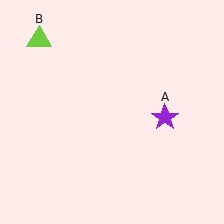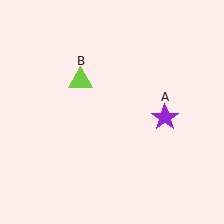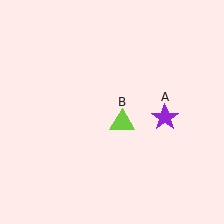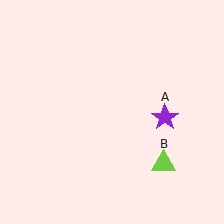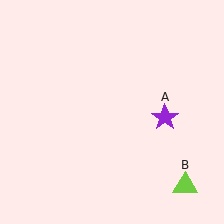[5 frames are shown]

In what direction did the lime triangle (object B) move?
The lime triangle (object B) moved down and to the right.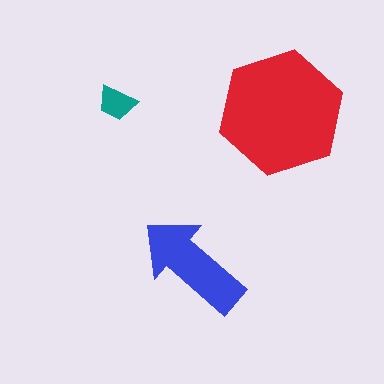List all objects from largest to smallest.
The red hexagon, the blue arrow, the teal trapezoid.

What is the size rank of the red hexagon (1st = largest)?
1st.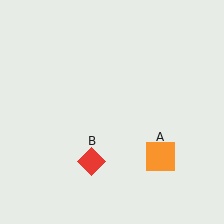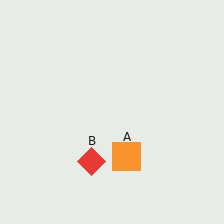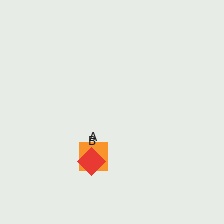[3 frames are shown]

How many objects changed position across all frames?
1 object changed position: orange square (object A).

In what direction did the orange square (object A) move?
The orange square (object A) moved left.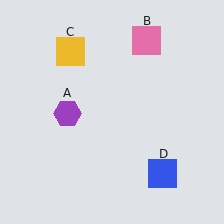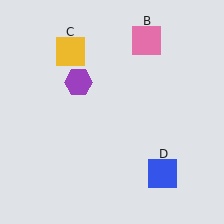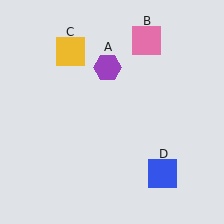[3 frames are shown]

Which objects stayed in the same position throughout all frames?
Pink square (object B) and yellow square (object C) and blue square (object D) remained stationary.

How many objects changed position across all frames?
1 object changed position: purple hexagon (object A).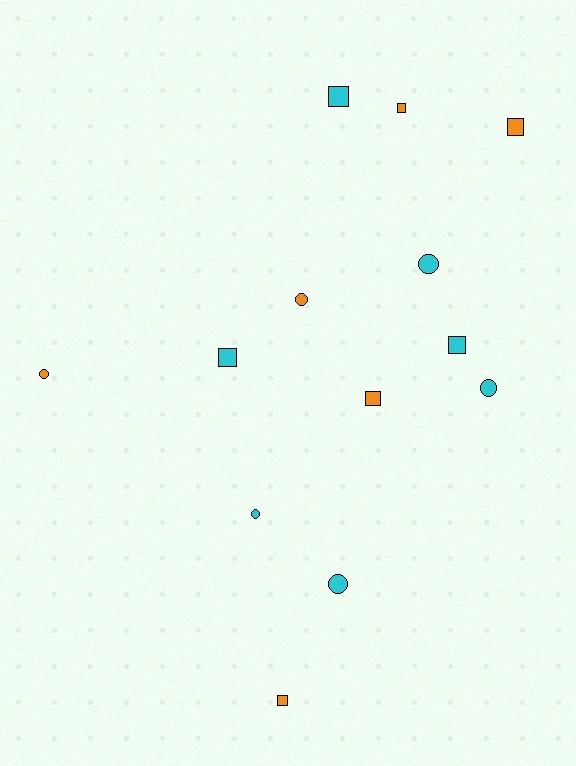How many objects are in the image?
There are 13 objects.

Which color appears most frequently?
Cyan, with 7 objects.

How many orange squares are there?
There are 4 orange squares.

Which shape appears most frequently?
Square, with 7 objects.